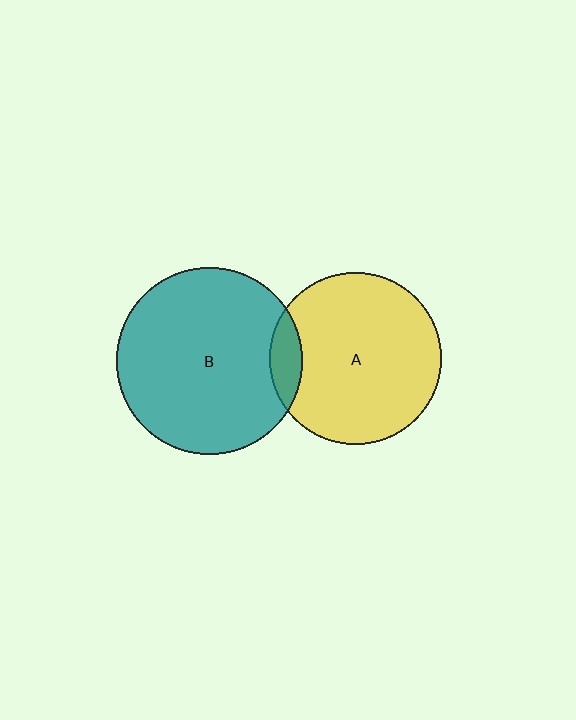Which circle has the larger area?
Circle B (teal).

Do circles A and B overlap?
Yes.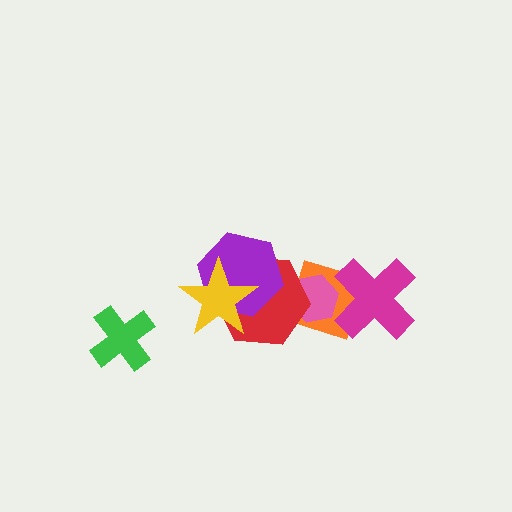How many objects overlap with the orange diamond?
3 objects overlap with the orange diamond.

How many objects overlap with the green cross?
0 objects overlap with the green cross.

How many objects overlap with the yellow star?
2 objects overlap with the yellow star.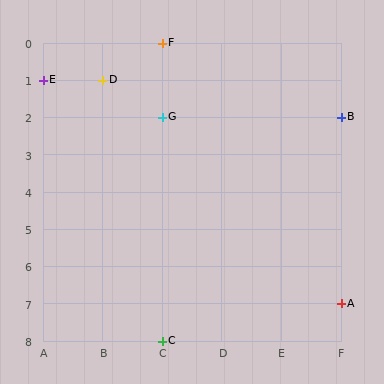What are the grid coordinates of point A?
Point A is at grid coordinates (F, 7).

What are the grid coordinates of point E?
Point E is at grid coordinates (A, 1).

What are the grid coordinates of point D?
Point D is at grid coordinates (B, 1).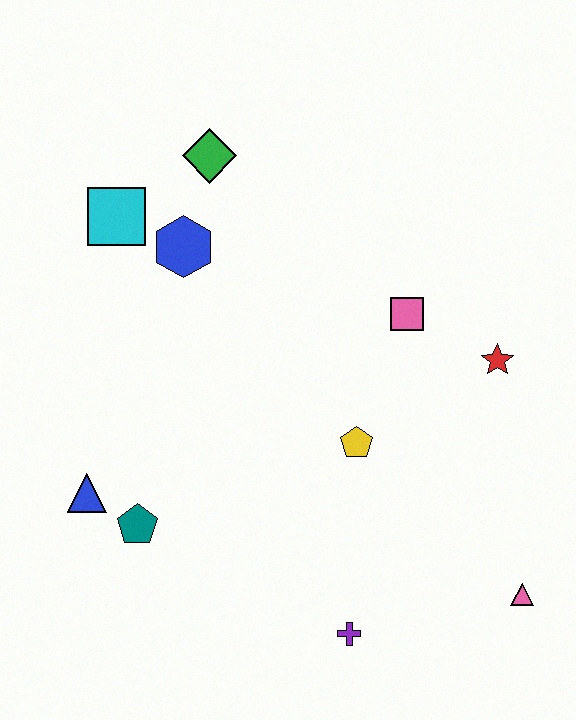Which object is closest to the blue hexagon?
The cyan square is closest to the blue hexagon.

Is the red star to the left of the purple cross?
No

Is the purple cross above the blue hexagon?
No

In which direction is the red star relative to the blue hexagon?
The red star is to the right of the blue hexagon.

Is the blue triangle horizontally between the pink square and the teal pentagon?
No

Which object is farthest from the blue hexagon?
The pink triangle is farthest from the blue hexagon.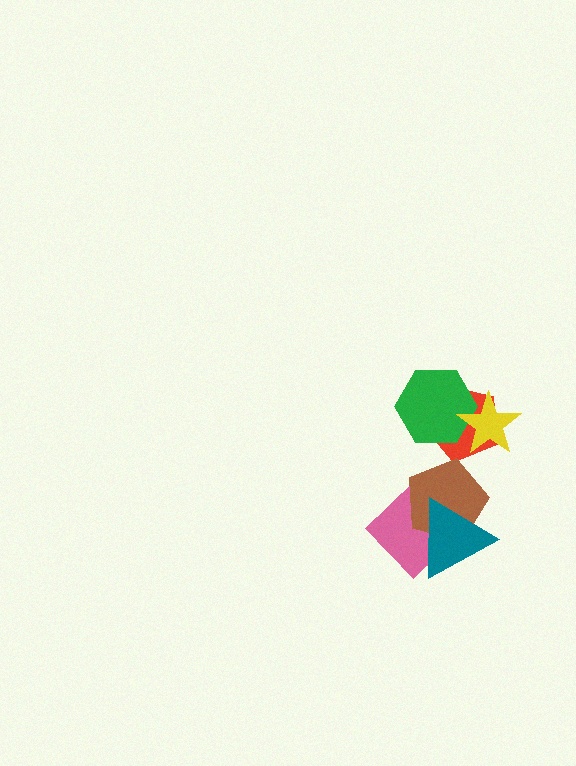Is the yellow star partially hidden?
No, no other shape covers it.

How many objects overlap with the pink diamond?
2 objects overlap with the pink diamond.